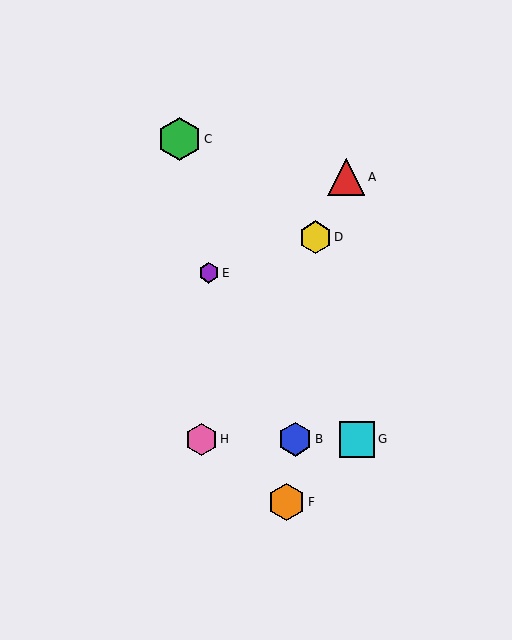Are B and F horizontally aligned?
No, B is at y≈439 and F is at y≈502.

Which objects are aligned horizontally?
Objects B, G, H are aligned horizontally.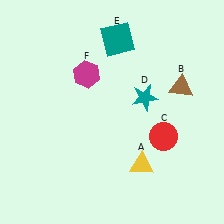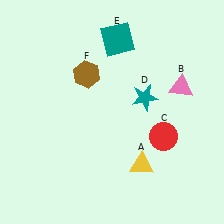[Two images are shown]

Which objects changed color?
B changed from brown to pink. F changed from magenta to brown.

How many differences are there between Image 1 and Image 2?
There are 2 differences between the two images.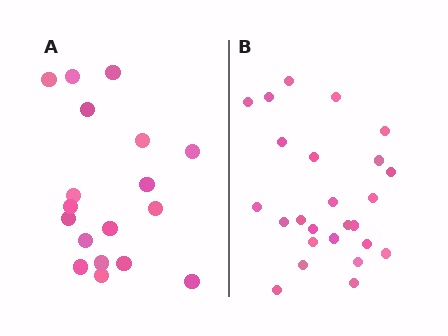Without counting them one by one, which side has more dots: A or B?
Region B (the right region) has more dots.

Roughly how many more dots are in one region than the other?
Region B has roughly 8 or so more dots than region A.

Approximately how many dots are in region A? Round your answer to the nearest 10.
About 20 dots. (The exact count is 18, which rounds to 20.)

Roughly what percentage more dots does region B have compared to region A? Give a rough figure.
About 40% more.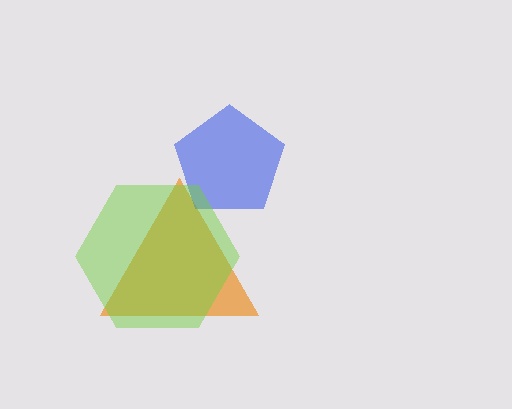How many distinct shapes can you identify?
There are 3 distinct shapes: an orange triangle, a blue pentagon, a lime hexagon.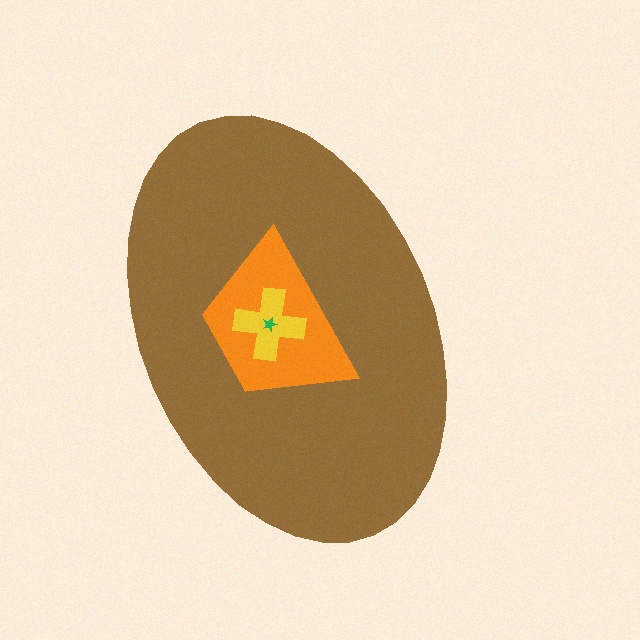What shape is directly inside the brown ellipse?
The orange trapezoid.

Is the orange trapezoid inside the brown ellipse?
Yes.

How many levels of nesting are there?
4.